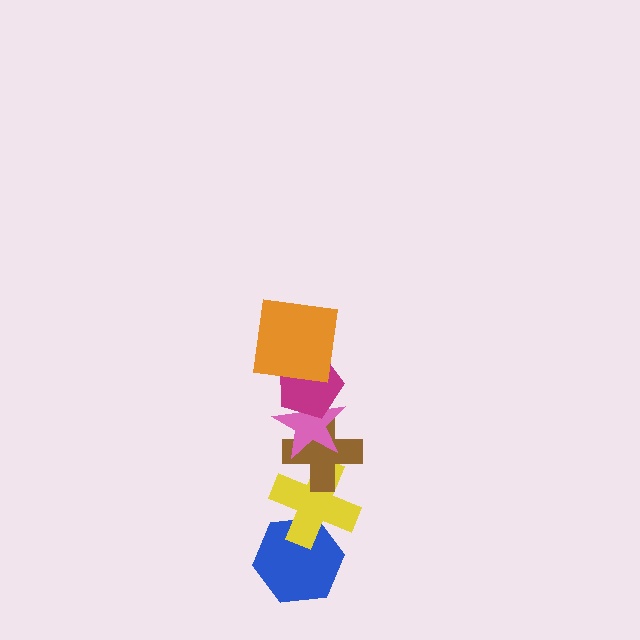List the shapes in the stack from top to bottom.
From top to bottom: the orange square, the magenta pentagon, the pink star, the brown cross, the yellow cross, the blue hexagon.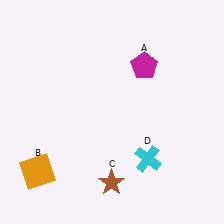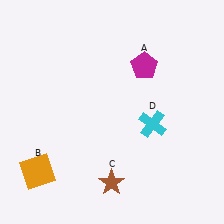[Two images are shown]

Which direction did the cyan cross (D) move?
The cyan cross (D) moved up.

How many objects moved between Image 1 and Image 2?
1 object moved between the two images.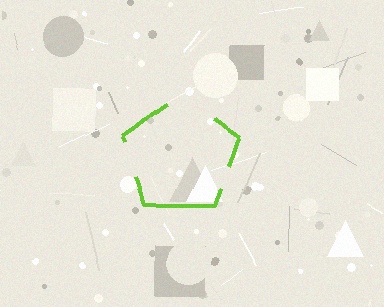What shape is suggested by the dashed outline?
The dashed outline suggests a pentagon.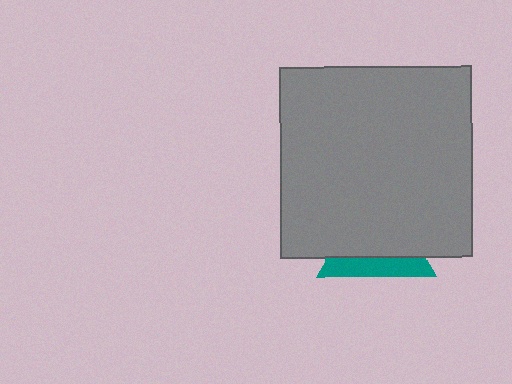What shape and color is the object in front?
The object in front is a gray square.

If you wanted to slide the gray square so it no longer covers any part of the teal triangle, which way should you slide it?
Slide it up — that is the most direct way to separate the two shapes.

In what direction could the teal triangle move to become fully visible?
The teal triangle could move down. That would shift it out from behind the gray square entirely.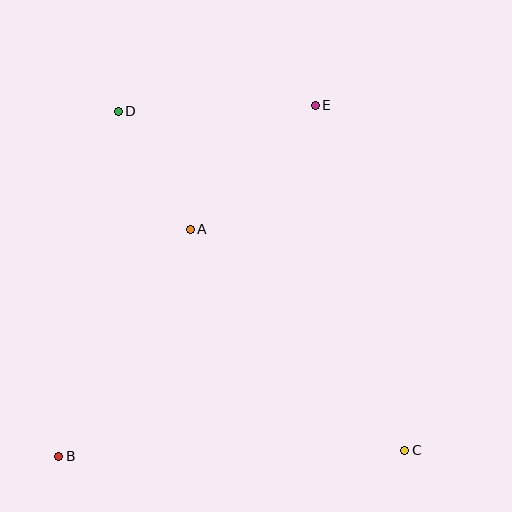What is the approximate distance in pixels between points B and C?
The distance between B and C is approximately 346 pixels.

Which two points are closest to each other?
Points A and D are closest to each other.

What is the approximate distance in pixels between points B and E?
The distance between B and E is approximately 434 pixels.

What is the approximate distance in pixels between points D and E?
The distance between D and E is approximately 197 pixels.